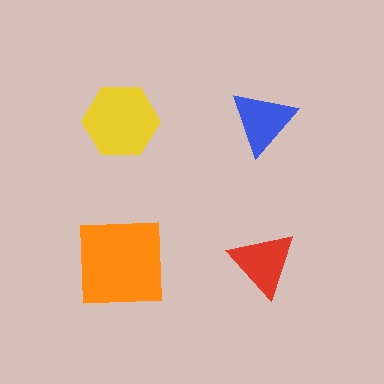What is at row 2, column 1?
An orange square.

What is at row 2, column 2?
A red triangle.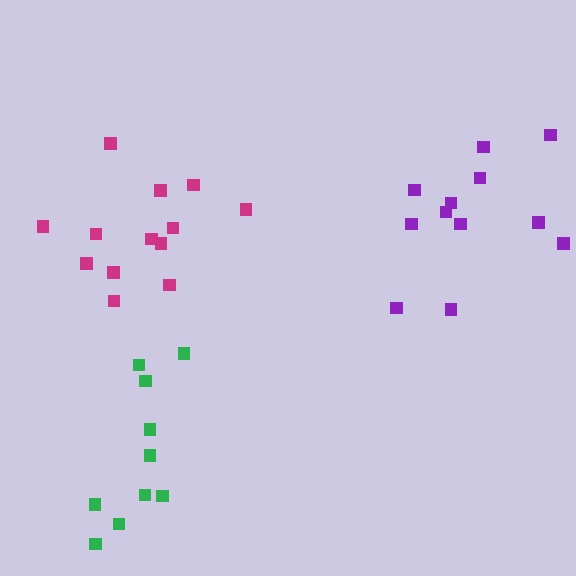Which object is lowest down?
The green cluster is bottommost.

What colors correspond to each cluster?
The clusters are colored: magenta, purple, green.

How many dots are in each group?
Group 1: 13 dots, Group 2: 12 dots, Group 3: 10 dots (35 total).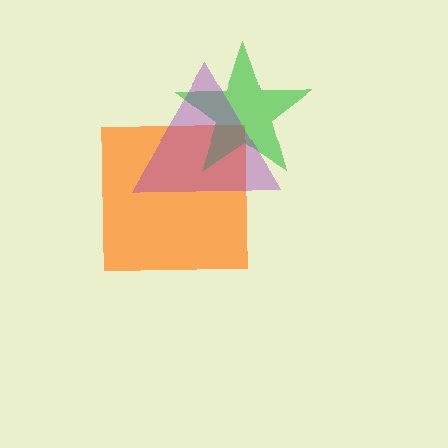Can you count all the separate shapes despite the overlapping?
Yes, there are 3 separate shapes.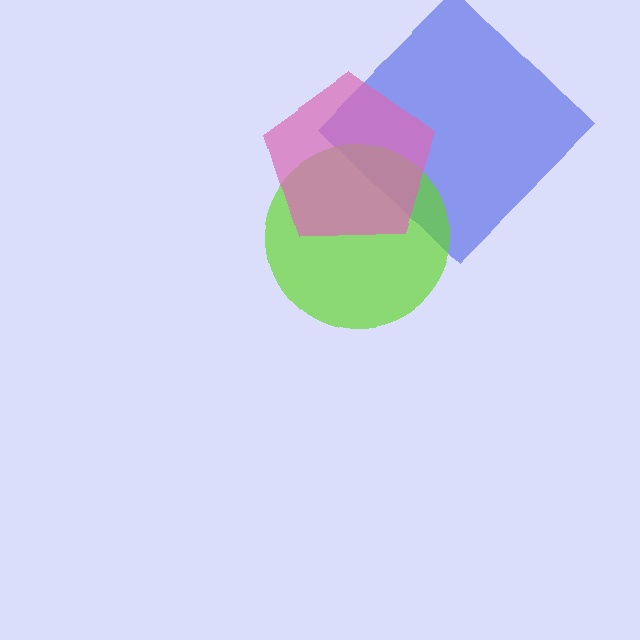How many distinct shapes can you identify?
There are 3 distinct shapes: a blue diamond, a lime circle, a pink pentagon.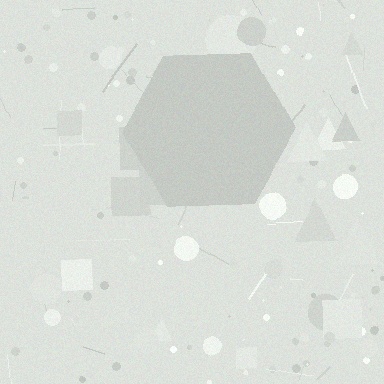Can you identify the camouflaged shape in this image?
The camouflaged shape is a hexagon.